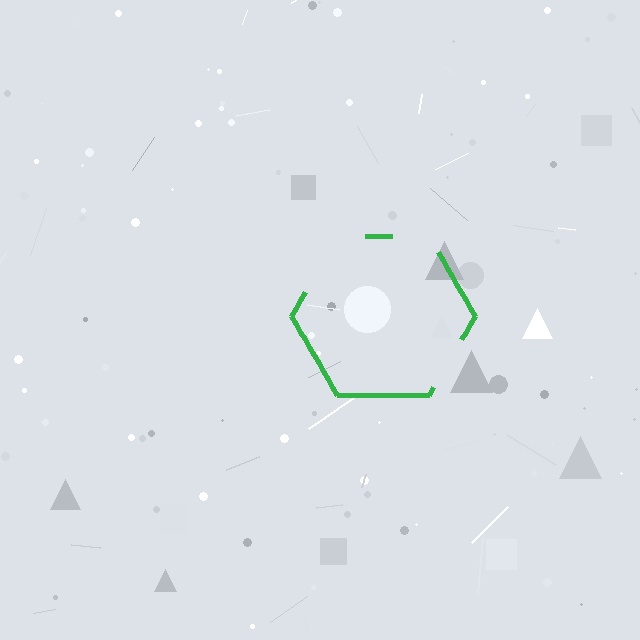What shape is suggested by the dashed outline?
The dashed outline suggests a hexagon.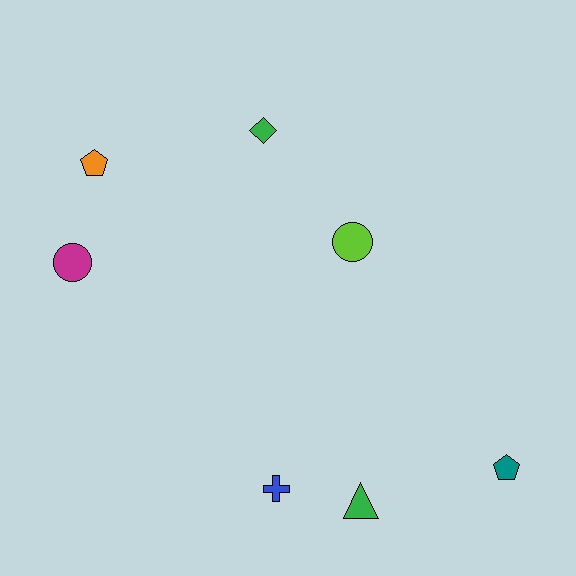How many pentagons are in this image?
There are 2 pentagons.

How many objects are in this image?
There are 7 objects.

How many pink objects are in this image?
There are no pink objects.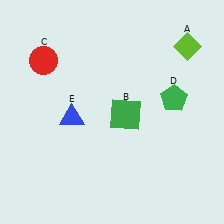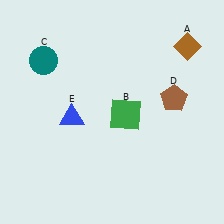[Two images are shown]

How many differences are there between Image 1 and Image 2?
There are 3 differences between the two images.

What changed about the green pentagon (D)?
In Image 1, D is green. In Image 2, it changed to brown.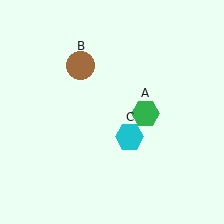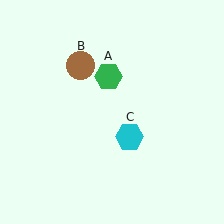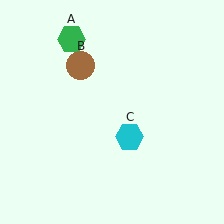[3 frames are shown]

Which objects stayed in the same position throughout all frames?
Brown circle (object B) and cyan hexagon (object C) remained stationary.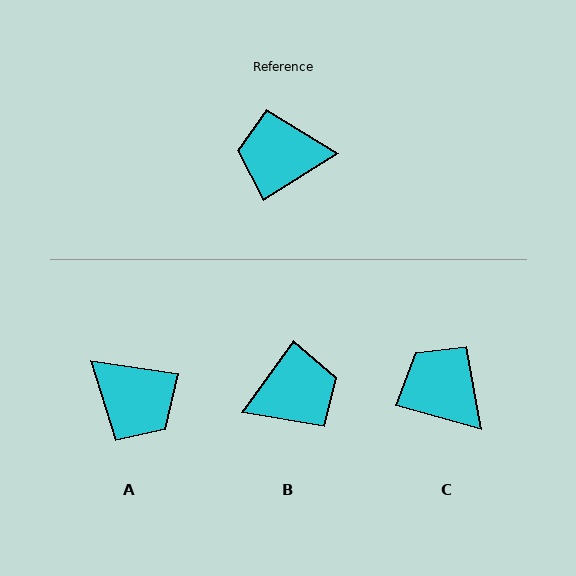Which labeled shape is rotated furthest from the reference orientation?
B, about 158 degrees away.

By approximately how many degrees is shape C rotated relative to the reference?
Approximately 48 degrees clockwise.